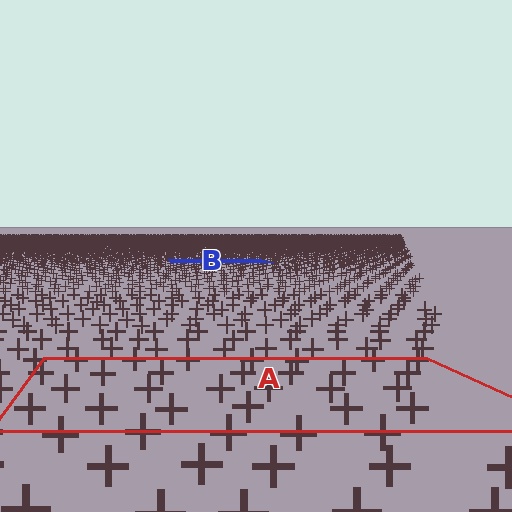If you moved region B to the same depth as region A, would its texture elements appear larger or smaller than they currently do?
They would appear larger. At a closer depth, the same texture elements are projected at a bigger on-screen size.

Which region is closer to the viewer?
Region A is closer. The texture elements there are larger and more spread out.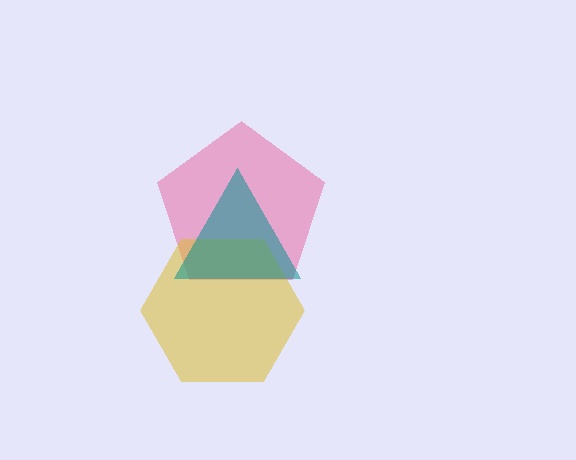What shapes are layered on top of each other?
The layered shapes are: a pink pentagon, a yellow hexagon, a teal triangle.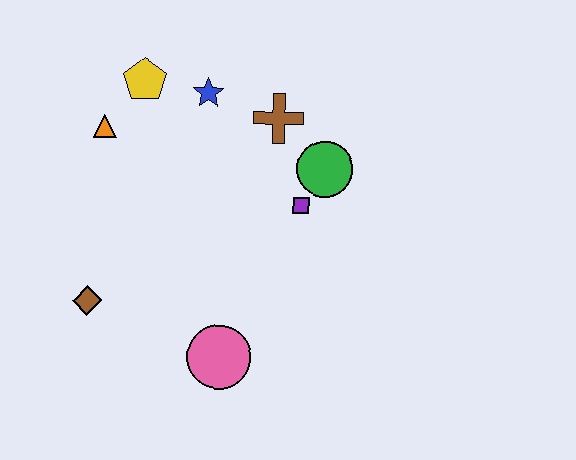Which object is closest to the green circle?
The purple square is closest to the green circle.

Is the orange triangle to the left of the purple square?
Yes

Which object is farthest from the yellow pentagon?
The pink circle is farthest from the yellow pentagon.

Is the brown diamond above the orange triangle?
No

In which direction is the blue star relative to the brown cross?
The blue star is to the left of the brown cross.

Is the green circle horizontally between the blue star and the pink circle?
No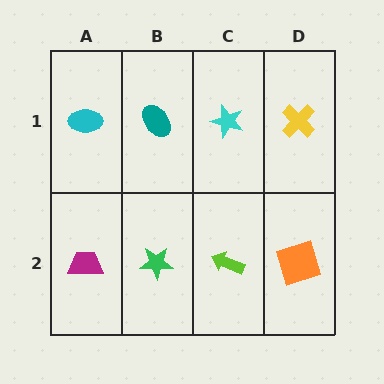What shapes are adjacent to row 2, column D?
A yellow cross (row 1, column D), a lime arrow (row 2, column C).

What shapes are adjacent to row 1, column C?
A lime arrow (row 2, column C), a teal ellipse (row 1, column B), a yellow cross (row 1, column D).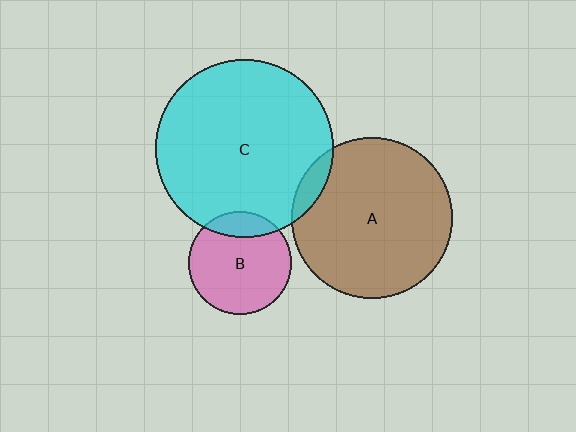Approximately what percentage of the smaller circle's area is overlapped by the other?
Approximately 5%.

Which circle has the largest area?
Circle C (cyan).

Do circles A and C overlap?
Yes.